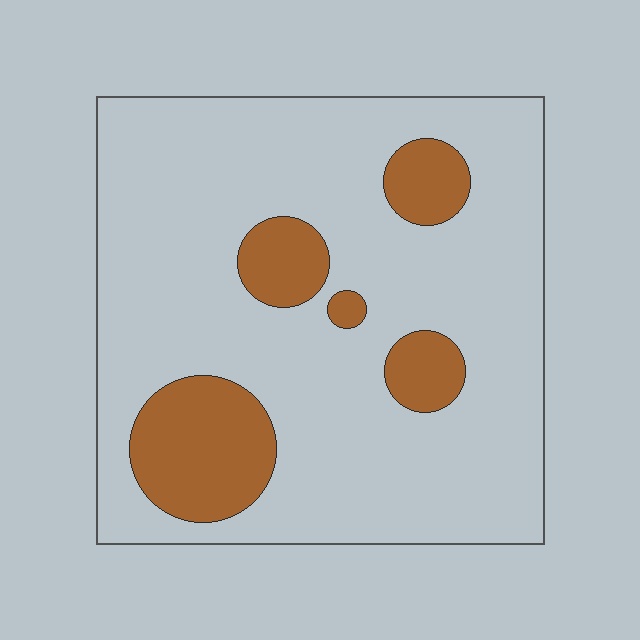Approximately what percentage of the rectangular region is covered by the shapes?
Approximately 20%.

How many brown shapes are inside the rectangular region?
5.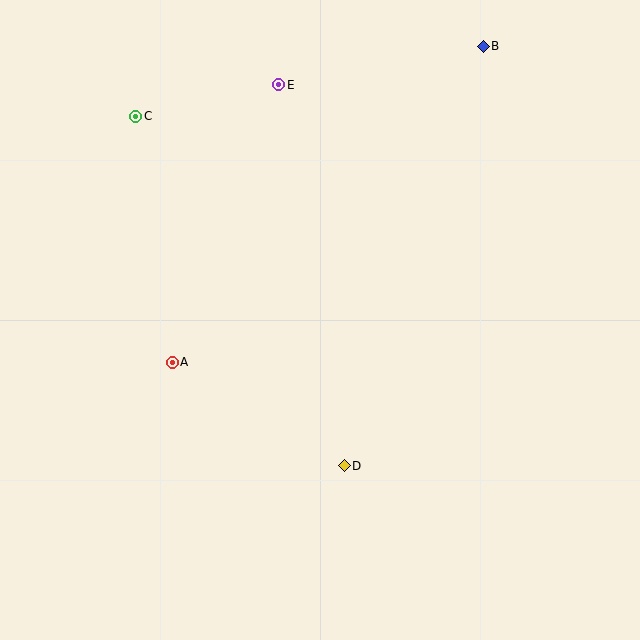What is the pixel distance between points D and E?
The distance between D and E is 387 pixels.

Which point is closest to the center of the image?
Point D at (344, 466) is closest to the center.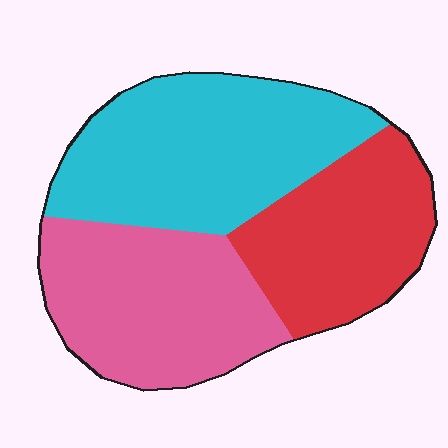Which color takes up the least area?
Red, at roughly 30%.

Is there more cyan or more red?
Cyan.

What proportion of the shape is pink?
Pink takes up about one third (1/3) of the shape.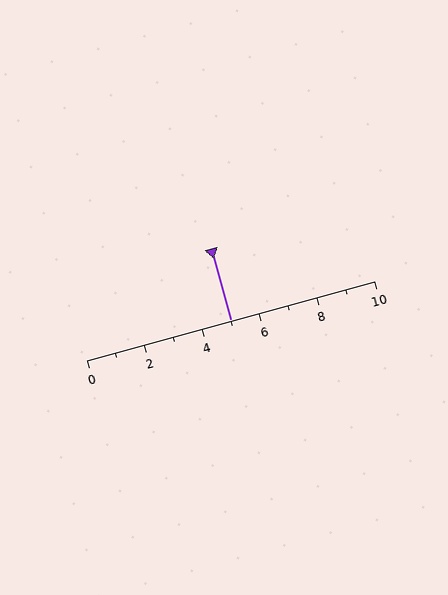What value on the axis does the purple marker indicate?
The marker indicates approximately 5.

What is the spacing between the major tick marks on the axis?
The major ticks are spaced 2 apart.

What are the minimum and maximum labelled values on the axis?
The axis runs from 0 to 10.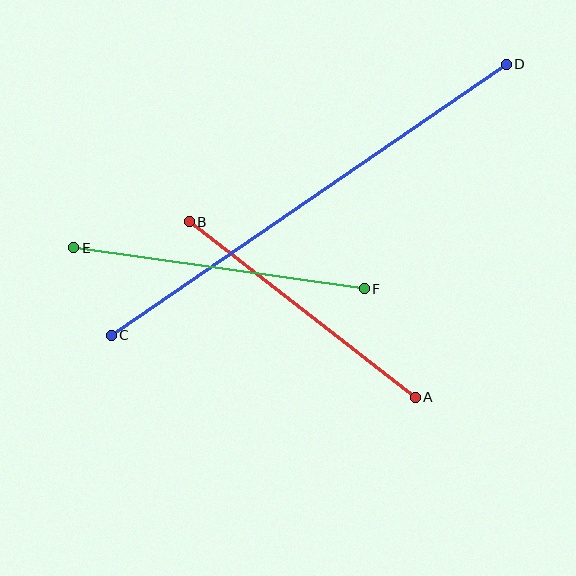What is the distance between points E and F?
The distance is approximately 293 pixels.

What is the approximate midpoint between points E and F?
The midpoint is at approximately (219, 268) pixels.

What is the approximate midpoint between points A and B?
The midpoint is at approximately (302, 309) pixels.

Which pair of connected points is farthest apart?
Points C and D are farthest apart.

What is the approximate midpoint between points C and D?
The midpoint is at approximately (309, 200) pixels.